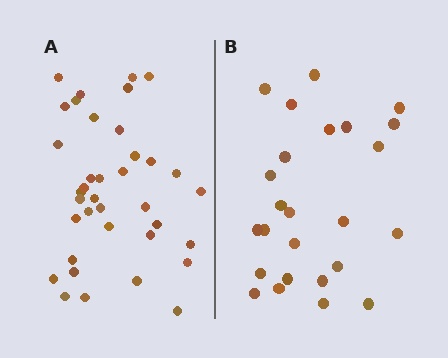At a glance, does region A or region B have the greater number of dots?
Region A (the left region) has more dots.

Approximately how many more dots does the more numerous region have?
Region A has roughly 12 or so more dots than region B.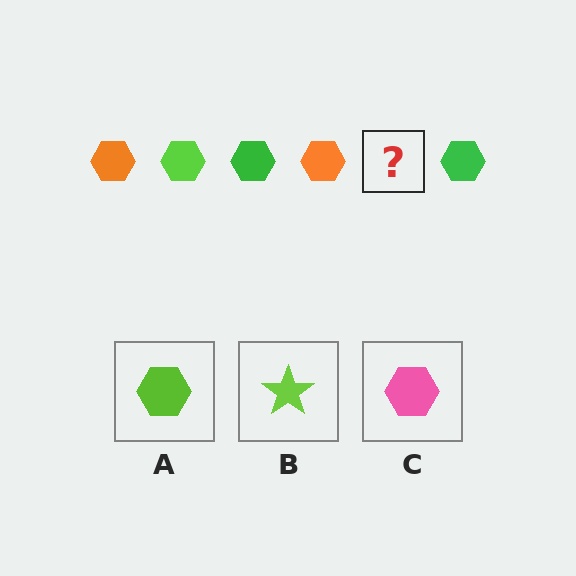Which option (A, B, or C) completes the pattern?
A.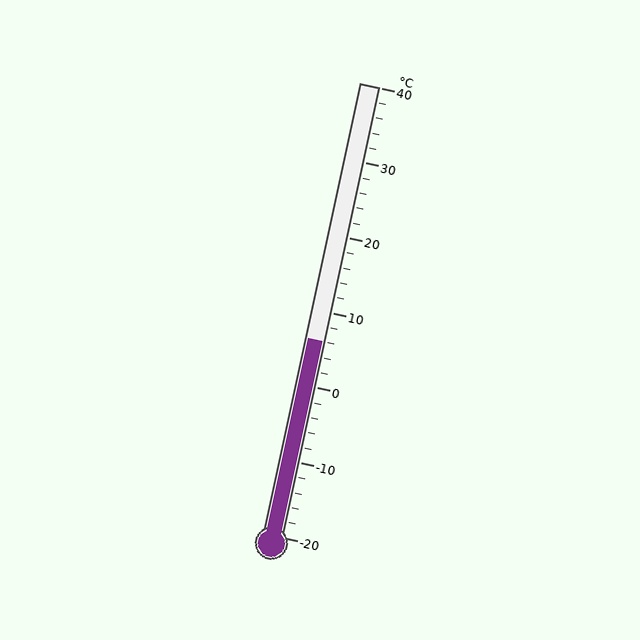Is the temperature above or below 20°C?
The temperature is below 20°C.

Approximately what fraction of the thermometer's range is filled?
The thermometer is filled to approximately 45% of its range.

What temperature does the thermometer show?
The thermometer shows approximately 6°C.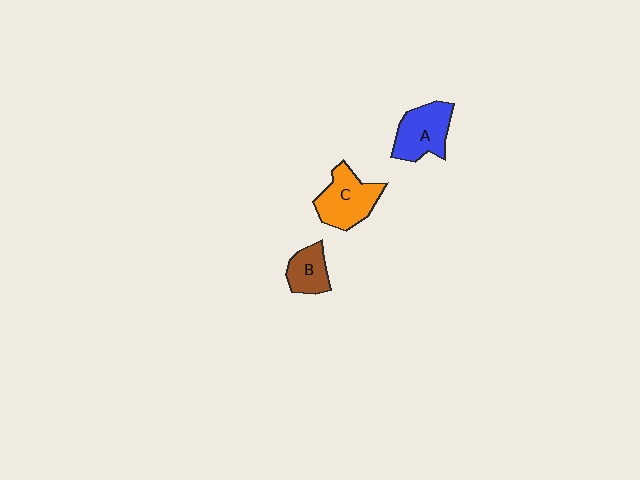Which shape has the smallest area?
Shape B (brown).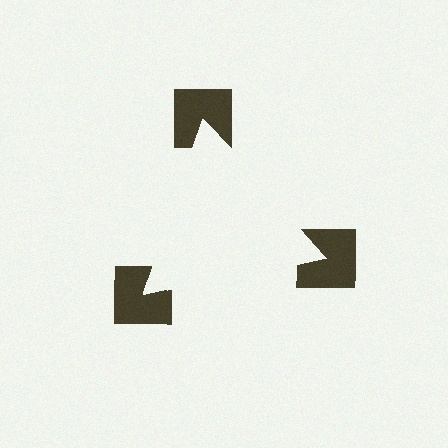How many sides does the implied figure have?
3 sides.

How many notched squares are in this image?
There are 3 — one at each vertex of the illusory triangle.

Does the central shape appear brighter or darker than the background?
It typically appears slightly brighter than the background, even though no actual brightness change is drawn.